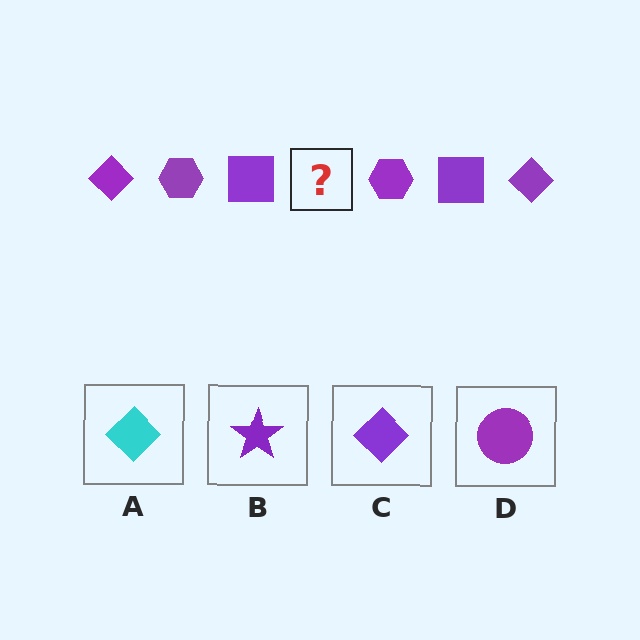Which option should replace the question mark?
Option C.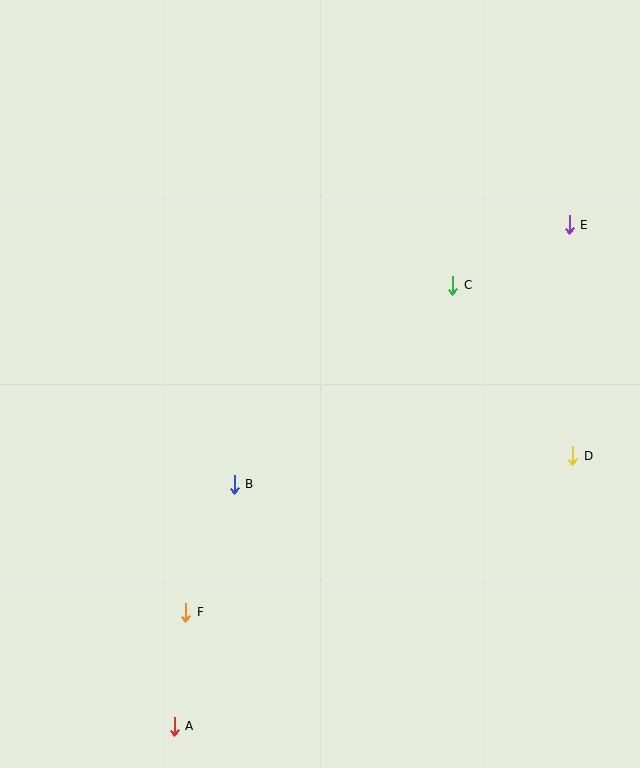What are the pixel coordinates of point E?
Point E is at (569, 225).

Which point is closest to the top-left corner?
Point C is closest to the top-left corner.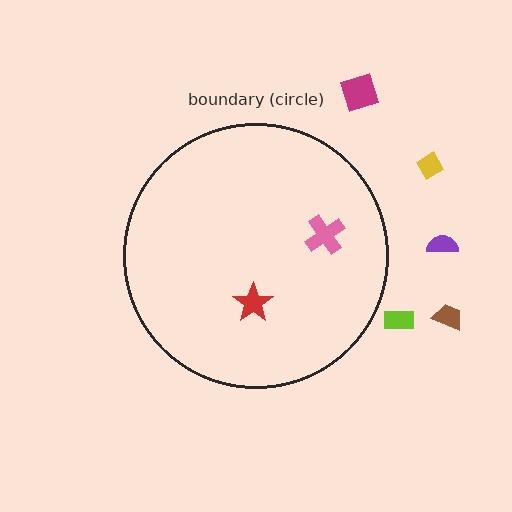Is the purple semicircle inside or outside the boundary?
Outside.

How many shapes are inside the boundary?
2 inside, 5 outside.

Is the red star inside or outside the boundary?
Inside.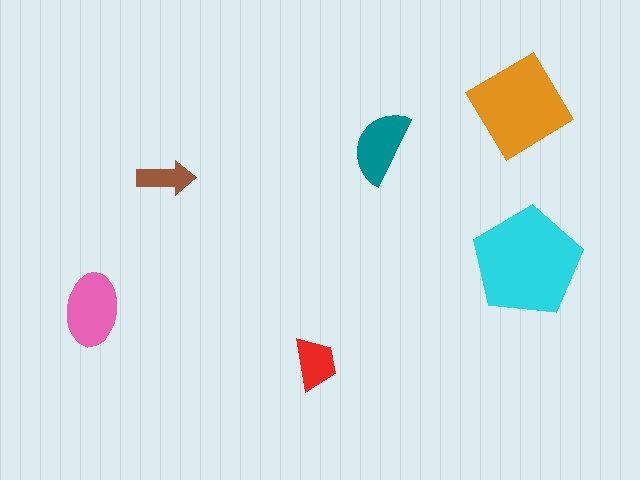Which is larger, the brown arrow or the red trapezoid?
The red trapezoid.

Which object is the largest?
The cyan pentagon.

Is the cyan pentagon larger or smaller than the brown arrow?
Larger.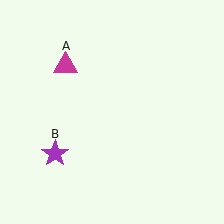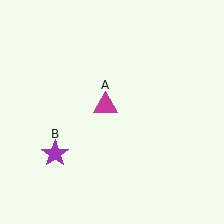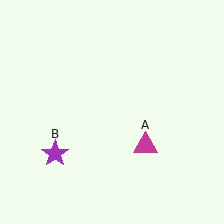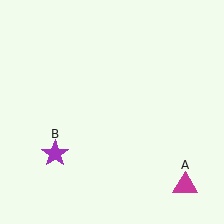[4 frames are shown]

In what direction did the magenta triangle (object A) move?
The magenta triangle (object A) moved down and to the right.